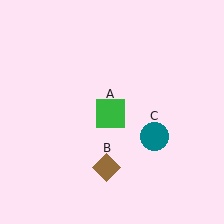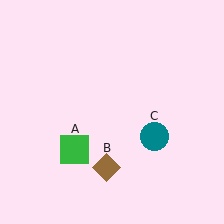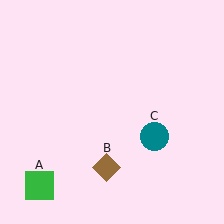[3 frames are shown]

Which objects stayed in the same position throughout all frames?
Brown diamond (object B) and teal circle (object C) remained stationary.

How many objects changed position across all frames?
1 object changed position: green square (object A).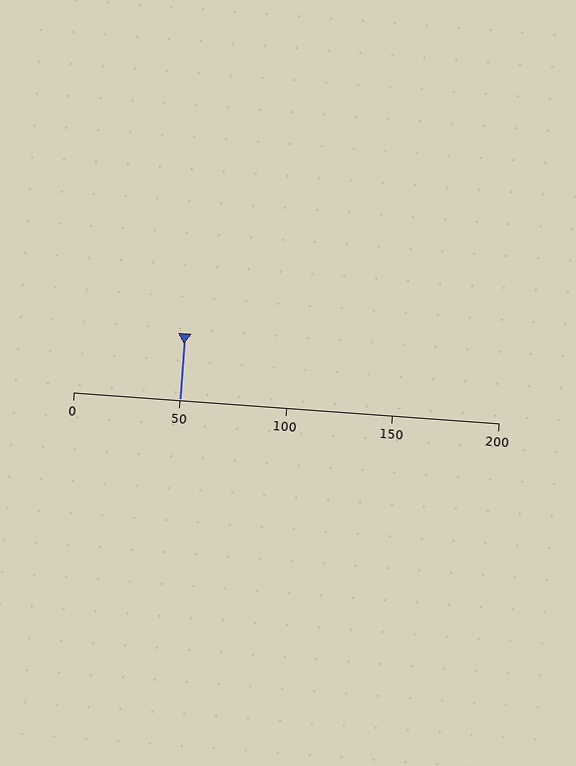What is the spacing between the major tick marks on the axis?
The major ticks are spaced 50 apart.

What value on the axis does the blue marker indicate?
The marker indicates approximately 50.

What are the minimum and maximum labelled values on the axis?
The axis runs from 0 to 200.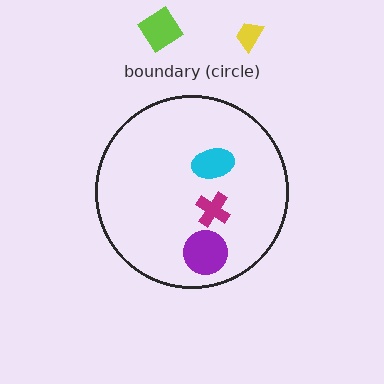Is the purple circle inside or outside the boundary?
Inside.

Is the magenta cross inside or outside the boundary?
Inside.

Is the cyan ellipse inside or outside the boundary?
Inside.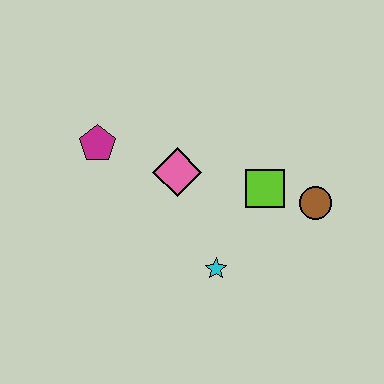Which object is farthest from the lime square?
The magenta pentagon is farthest from the lime square.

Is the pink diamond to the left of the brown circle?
Yes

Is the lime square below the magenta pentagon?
Yes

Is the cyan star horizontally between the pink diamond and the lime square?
Yes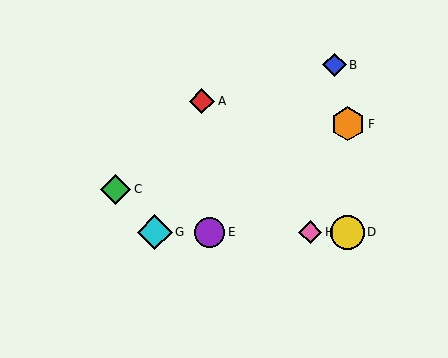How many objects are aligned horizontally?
4 objects (D, E, G, H) are aligned horizontally.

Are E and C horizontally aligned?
No, E is at y≈232 and C is at y≈189.